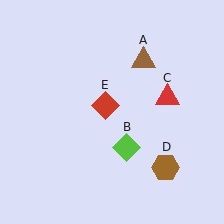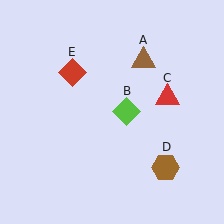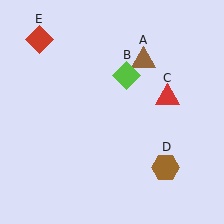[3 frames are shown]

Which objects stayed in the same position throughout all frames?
Brown triangle (object A) and red triangle (object C) and brown hexagon (object D) remained stationary.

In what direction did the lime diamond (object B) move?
The lime diamond (object B) moved up.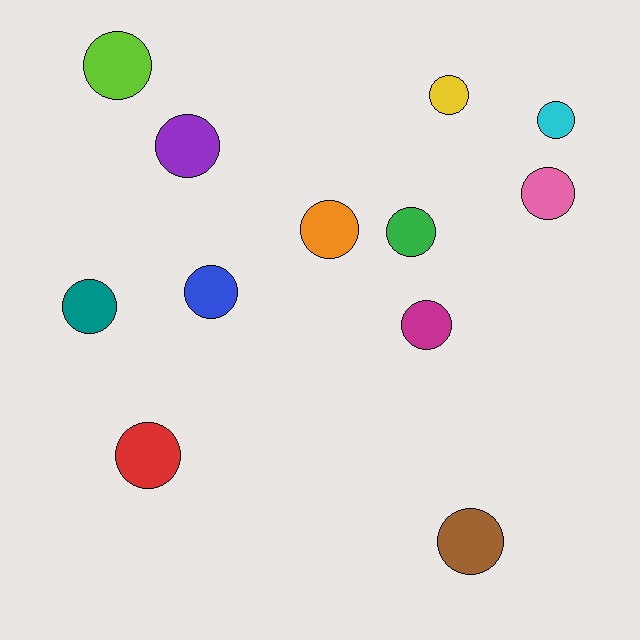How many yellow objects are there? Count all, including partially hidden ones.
There is 1 yellow object.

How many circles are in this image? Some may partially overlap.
There are 12 circles.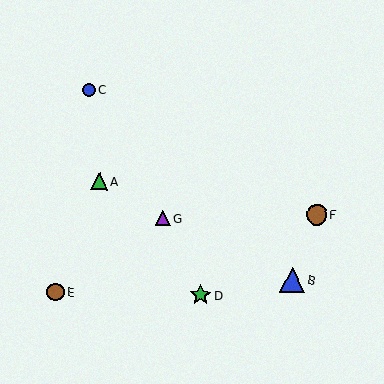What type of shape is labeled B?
Shape B is a blue triangle.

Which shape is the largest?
The blue triangle (labeled B) is the largest.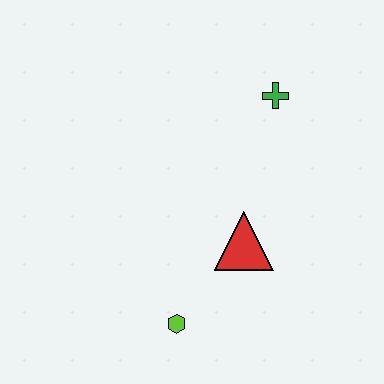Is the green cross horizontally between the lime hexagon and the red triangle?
No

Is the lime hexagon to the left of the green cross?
Yes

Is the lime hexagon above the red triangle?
No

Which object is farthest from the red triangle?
The green cross is farthest from the red triangle.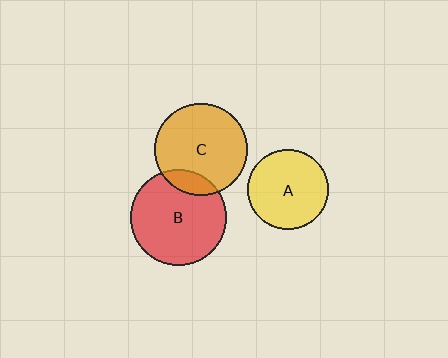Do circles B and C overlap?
Yes.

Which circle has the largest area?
Circle B (red).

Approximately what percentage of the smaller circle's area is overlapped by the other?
Approximately 15%.